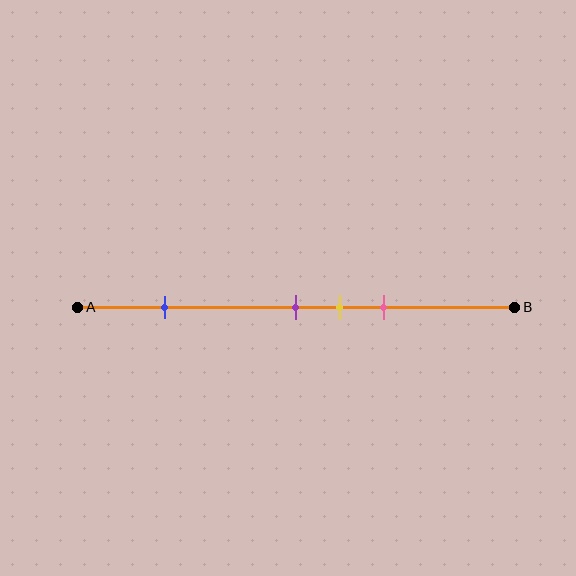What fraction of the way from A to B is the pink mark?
The pink mark is approximately 70% (0.7) of the way from A to B.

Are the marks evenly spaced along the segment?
No, the marks are not evenly spaced.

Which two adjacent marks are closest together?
The purple and yellow marks are the closest adjacent pair.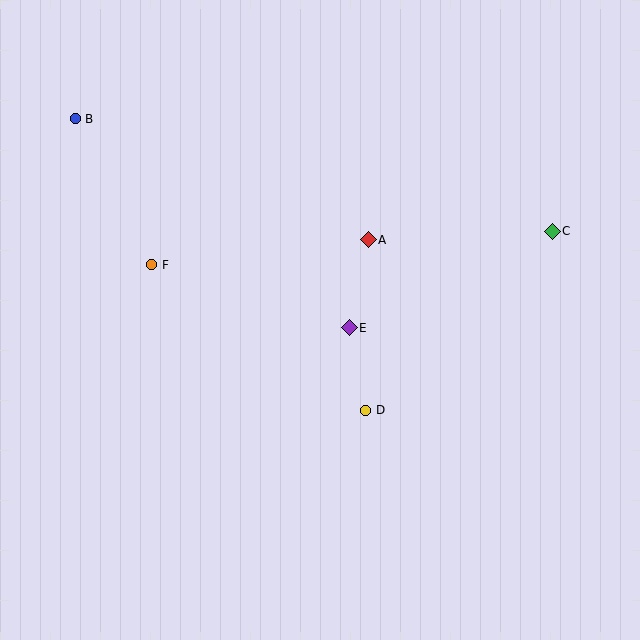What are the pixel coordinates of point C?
Point C is at (552, 231).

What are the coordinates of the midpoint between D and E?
The midpoint between D and E is at (358, 369).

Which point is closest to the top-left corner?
Point B is closest to the top-left corner.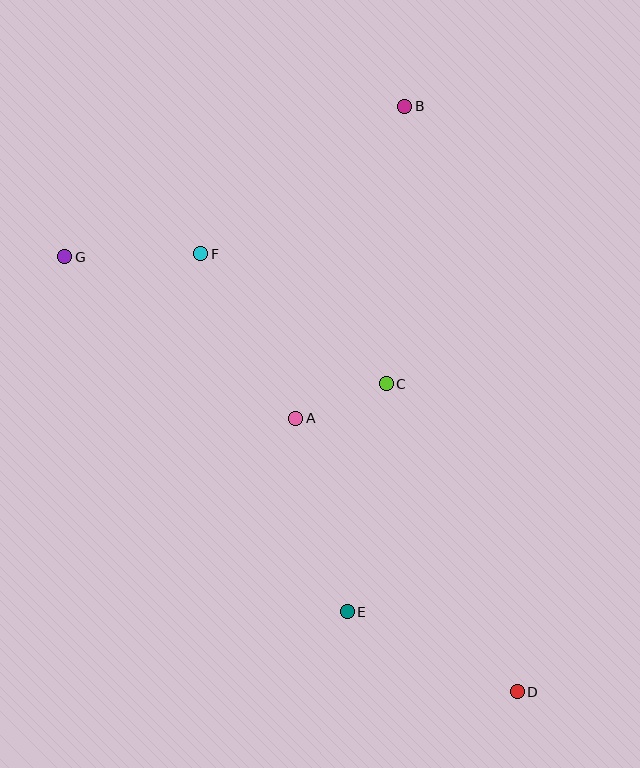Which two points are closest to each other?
Points A and C are closest to each other.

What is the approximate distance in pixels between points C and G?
The distance between C and G is approximately 346 pixels.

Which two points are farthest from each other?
Points D and G are farthest from each other.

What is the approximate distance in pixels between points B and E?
The distance between B and E is approximately 509 pixels.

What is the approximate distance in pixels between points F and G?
The distance between F and G is approximately 136 pixels.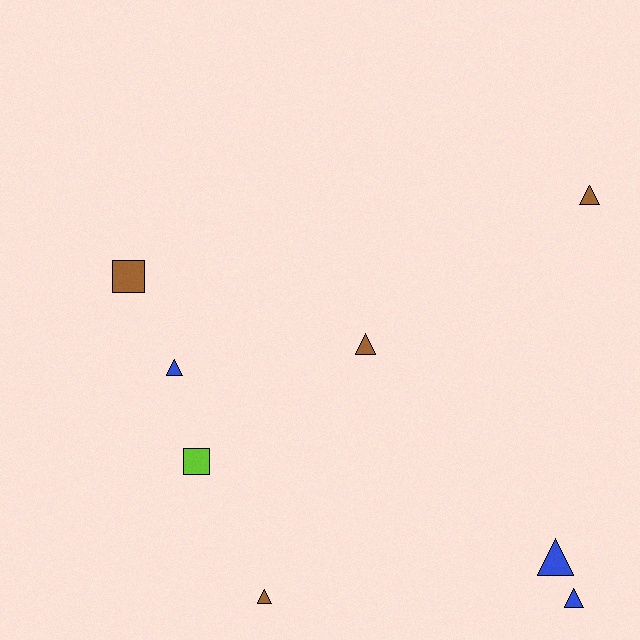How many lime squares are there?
There is 1 lime square.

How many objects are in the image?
There are 8 objects.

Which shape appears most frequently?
Triangle, with 6 objects.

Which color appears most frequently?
Brown, with 4 objects.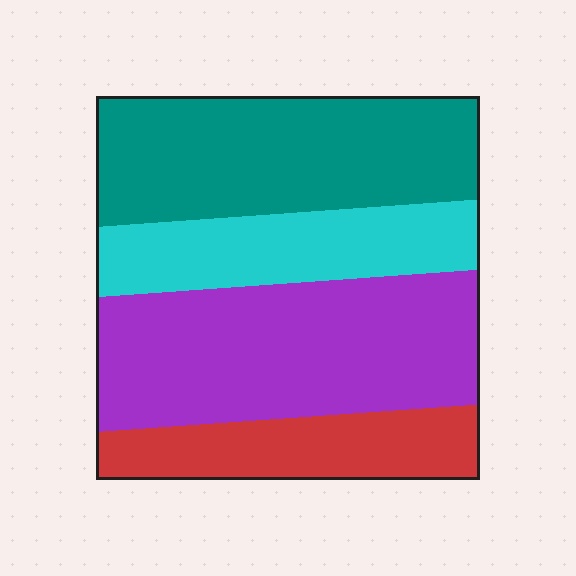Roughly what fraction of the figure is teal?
Teal covers about 30% of the figure.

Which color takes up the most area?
Purple, at roughly 35%.